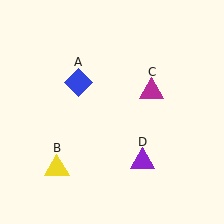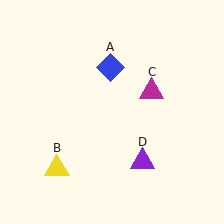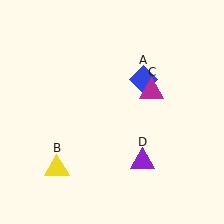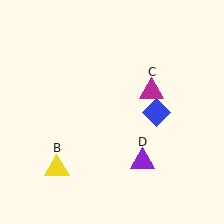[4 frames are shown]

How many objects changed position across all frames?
1 object changed position: blue diamond (object A).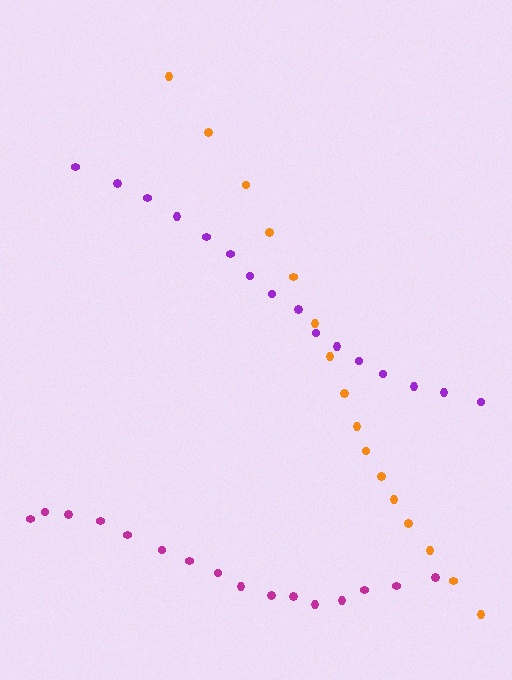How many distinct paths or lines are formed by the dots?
There are 3 distinct paths.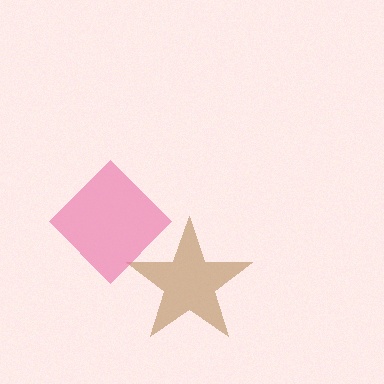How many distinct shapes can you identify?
There are 2 distinct shapes: a brown star, a pink diamond.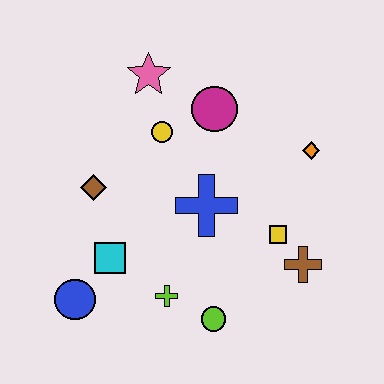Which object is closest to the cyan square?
The blue circle is closest to the cyan square.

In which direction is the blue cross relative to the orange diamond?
The blue cross is to the left of the orange diamond.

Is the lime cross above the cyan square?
No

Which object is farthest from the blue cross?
The blue circle is farthest from the blue cross.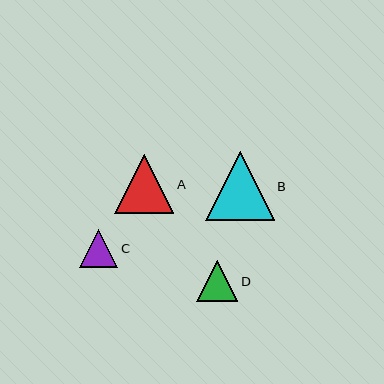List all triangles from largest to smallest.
From largest to smallest: B, A, D, C.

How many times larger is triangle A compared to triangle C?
Triangle A is approximately 1.6 times the size of triangle C.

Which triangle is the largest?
Triangle B is the largest with a size of approximately 69 pixels.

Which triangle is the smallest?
Triangle C is the smallest with a size of approximately 38 pixels.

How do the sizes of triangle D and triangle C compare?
Triangle D and triangle C are approximately the same size.